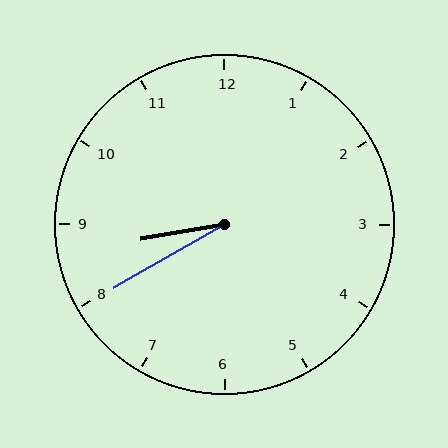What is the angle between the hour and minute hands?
Approximately 20 degrees.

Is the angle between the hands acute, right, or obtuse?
It is acute.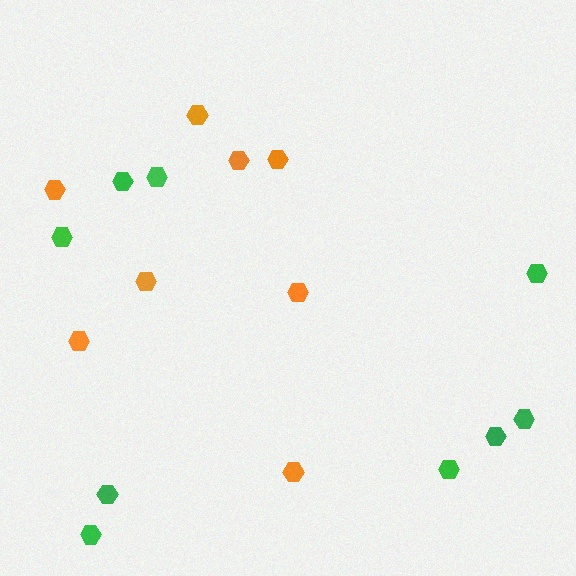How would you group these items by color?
There are 2 groups: one group of orange hexagons (8) and one group of green hexagons (9).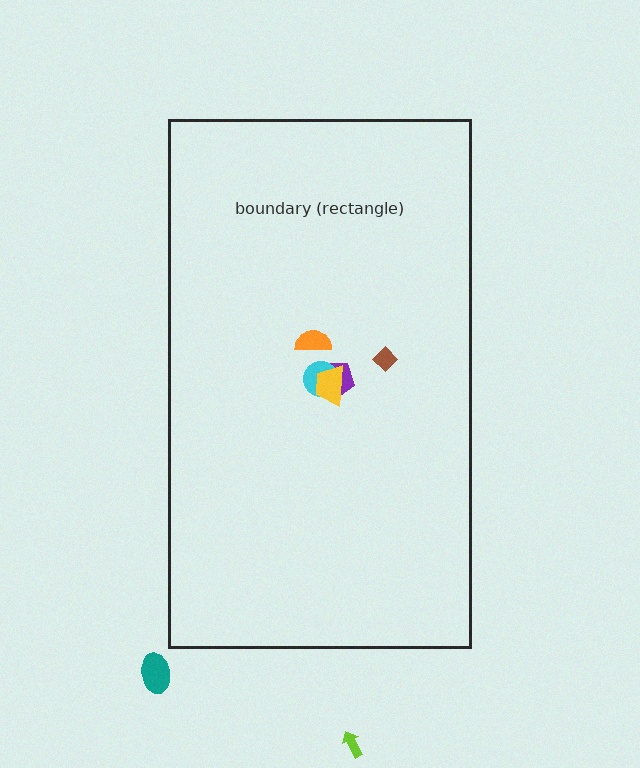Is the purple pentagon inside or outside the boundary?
Inside.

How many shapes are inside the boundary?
5 inside, 2 outside.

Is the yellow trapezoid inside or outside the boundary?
Inside.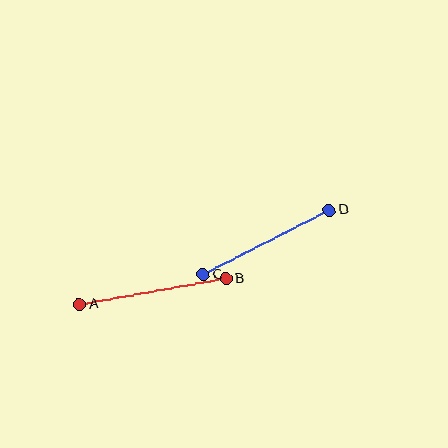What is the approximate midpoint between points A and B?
The midpoint is at approximately (153, 292) pixels.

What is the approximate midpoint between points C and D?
The midpoint is at approximately (266, 242) pixels.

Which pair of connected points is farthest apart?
Points A and B are farthest apart.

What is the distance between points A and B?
The distance is approximately 149 pixels.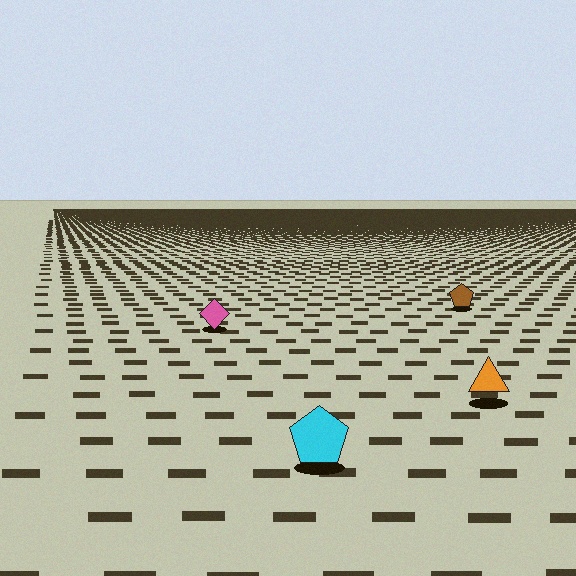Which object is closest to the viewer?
The cyan pentagon is closest. The texture marks near it are larger and more spread out.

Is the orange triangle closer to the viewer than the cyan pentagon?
No. The cyan pentagon is closer — you can tell from the texture gradient: the ground texture is coarser near it.